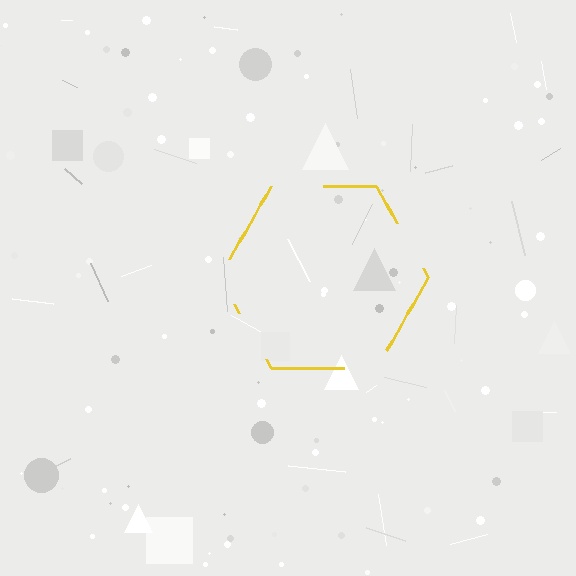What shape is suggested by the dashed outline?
The dashed outline suggests a hexagon.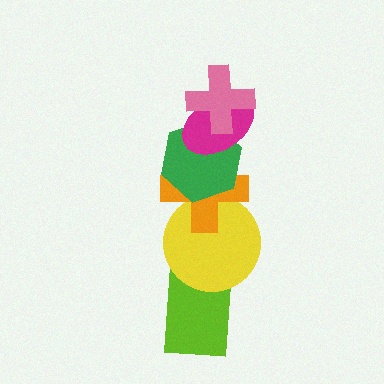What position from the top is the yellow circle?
The yellow circle is 5th from the top.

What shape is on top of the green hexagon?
The magenta ellipse is on top of the green hexagon.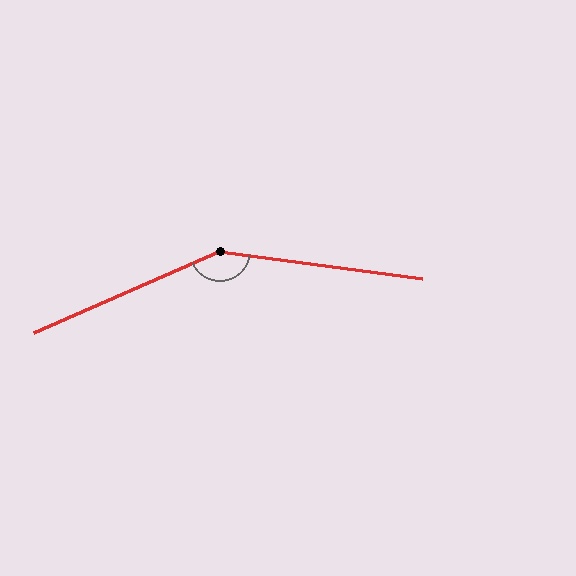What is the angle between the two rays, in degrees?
Approximately 149 degrees.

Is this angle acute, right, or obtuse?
It is obtuse.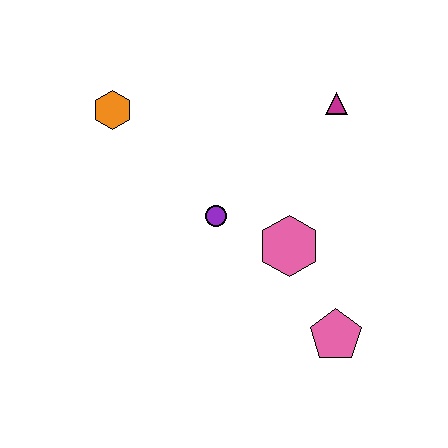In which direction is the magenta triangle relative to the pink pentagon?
The magenta triangle is above the pink pentagon.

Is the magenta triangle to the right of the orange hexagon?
Yes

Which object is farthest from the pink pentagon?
The orange hexagon is farthest from the pink pentagon.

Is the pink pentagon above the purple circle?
No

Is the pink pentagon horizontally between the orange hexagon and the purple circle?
No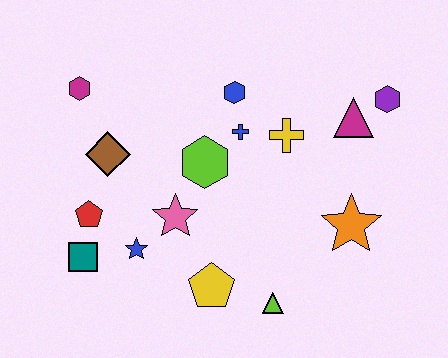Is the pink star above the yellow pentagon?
Yes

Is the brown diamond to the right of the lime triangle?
No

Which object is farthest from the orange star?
The magenta hexagon is farthest from the orange star.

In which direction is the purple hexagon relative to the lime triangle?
The purple hexagon is above the lime triangle.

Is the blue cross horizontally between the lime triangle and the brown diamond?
Yes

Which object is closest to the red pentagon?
The teal square is closest to the red pentagon.